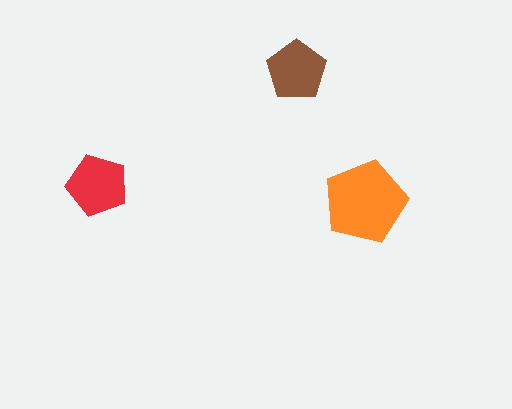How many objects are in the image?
There are 3 objects in the image.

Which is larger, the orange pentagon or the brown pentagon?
The orange one.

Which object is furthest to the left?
The red pentagon is leftmost.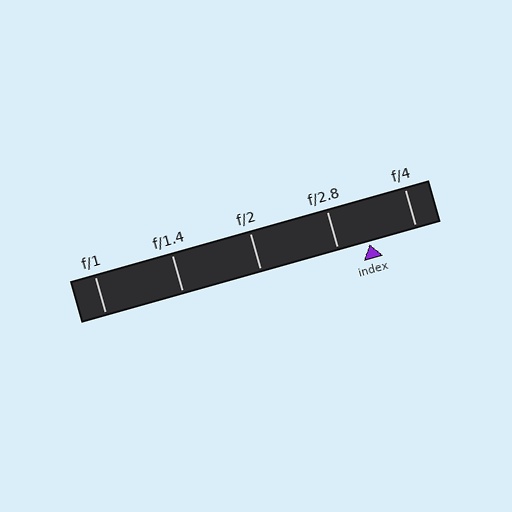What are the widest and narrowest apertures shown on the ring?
The widest aperture shown is f/1 and the narrowest is f/4.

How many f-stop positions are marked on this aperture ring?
There are 5 f-stop positions marked.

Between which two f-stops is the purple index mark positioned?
The index mark is between f/2.8 and f/4.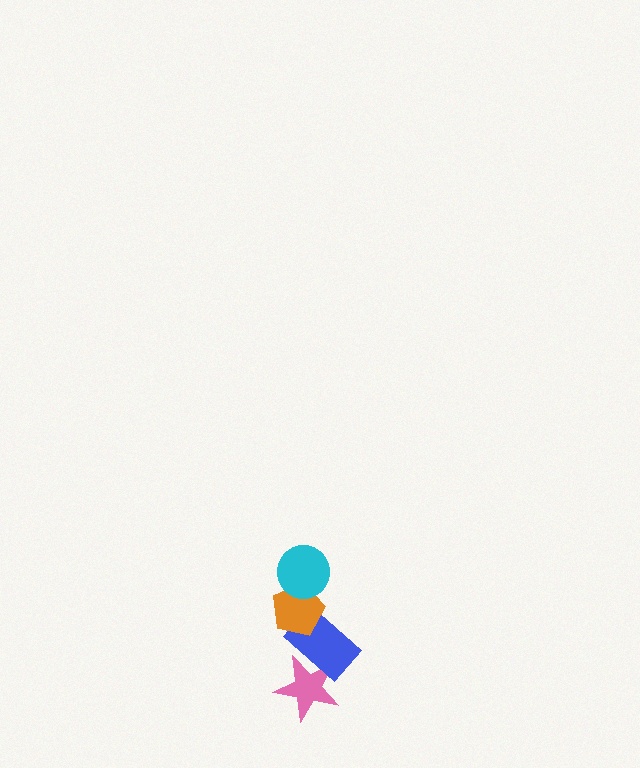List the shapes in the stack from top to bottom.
From top to bottom: the cyan circle, the orange pentagon, the blue rectangle, the pink star.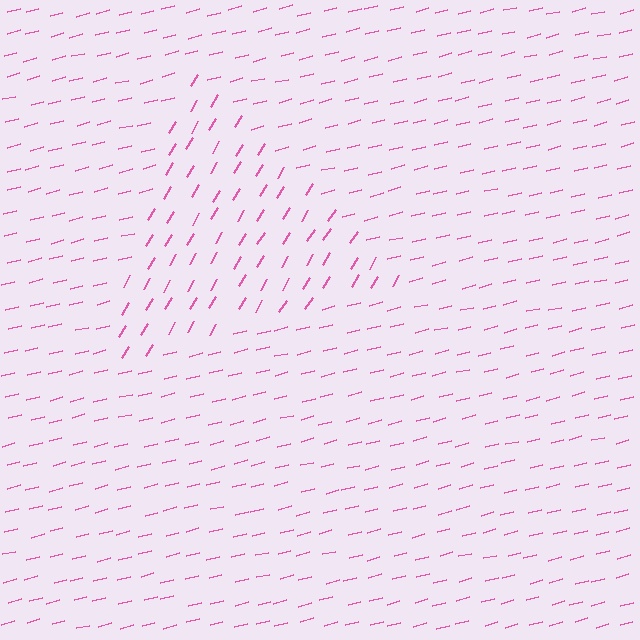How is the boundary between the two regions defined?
The boundary is defined purely by a change in line orientation (approximately 45 degrees difference). All lines are the same color and thickness.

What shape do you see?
I see a triangle.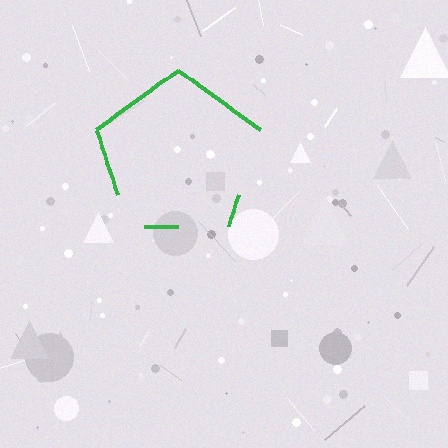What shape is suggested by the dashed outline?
The dashed outline suggests a pentagon.